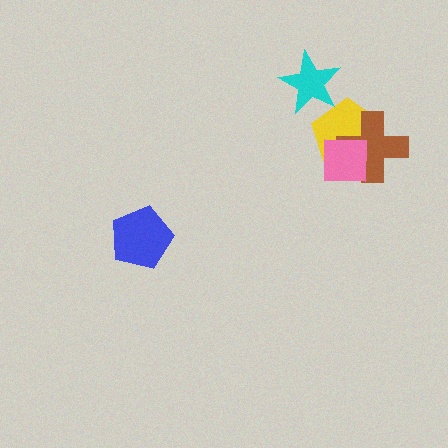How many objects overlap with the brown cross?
2 objects overlap with the brown cross.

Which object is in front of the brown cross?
The pink square is in front of the brown cross.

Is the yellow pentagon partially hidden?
Yes, it is partially covered by another shape.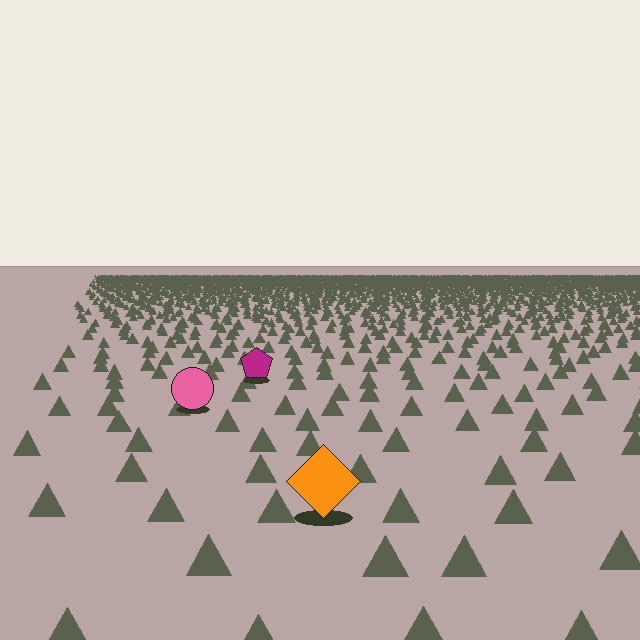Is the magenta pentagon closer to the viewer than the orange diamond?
No. The orange diamond is closer — you can tell from the texture gradient: the ground texture is coarser near it.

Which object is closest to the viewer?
The orange diamond is closest. The texture marks near it are larger and more spread out.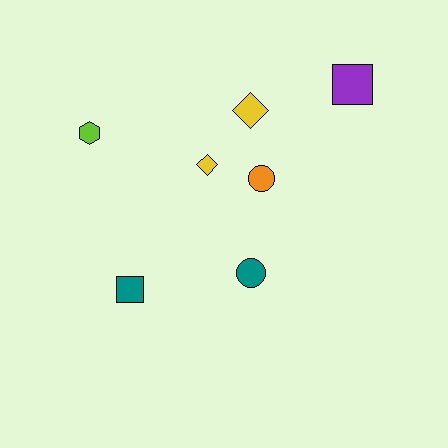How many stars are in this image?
There are no stars.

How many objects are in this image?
There are 7 objects.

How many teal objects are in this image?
There are 2 teal objects.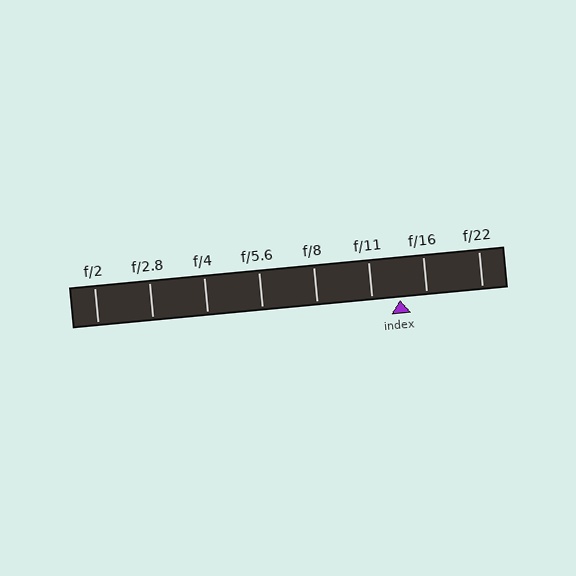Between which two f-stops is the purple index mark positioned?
The index mark is between f/11 and f/16.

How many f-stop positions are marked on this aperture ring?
There are 8 f-stop positions marked.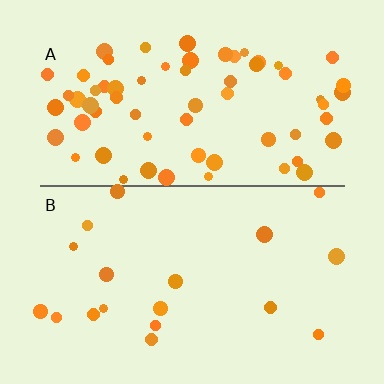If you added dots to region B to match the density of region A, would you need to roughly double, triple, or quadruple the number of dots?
Approximately quadruple.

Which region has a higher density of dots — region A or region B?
A (the top).